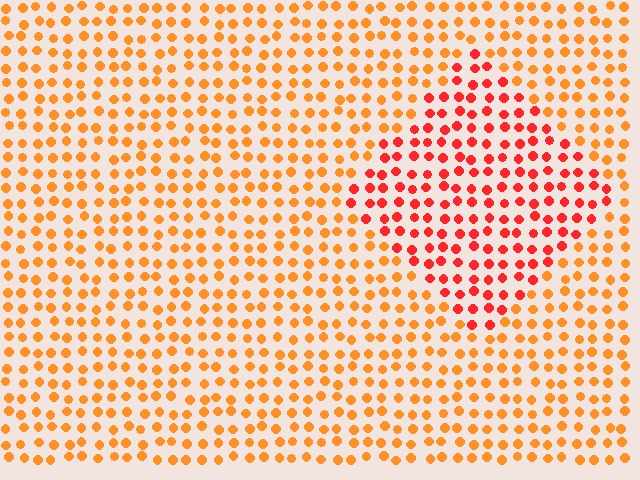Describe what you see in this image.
The image is filled with small orange elements in a uniform arrangement. A diamond-shaped region is visible where the elements are tinted to a slightly different hue, forming a subtle color boundary.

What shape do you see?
I see a diamond.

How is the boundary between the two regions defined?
The boundary is defined purely by a slight shift in hue (about 31 degrees). Spacing, size, and orientation are identical on both sides.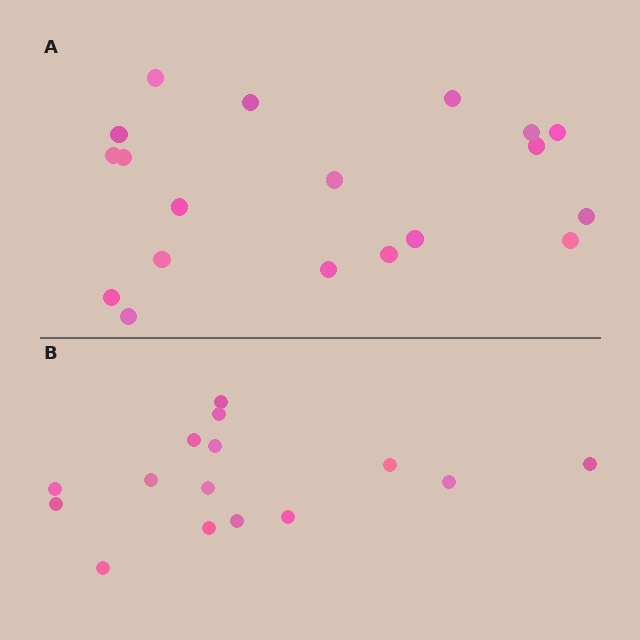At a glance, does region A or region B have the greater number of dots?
Region A (the top region) has more dots.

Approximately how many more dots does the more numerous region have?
Region A has about 4 more dots than region B.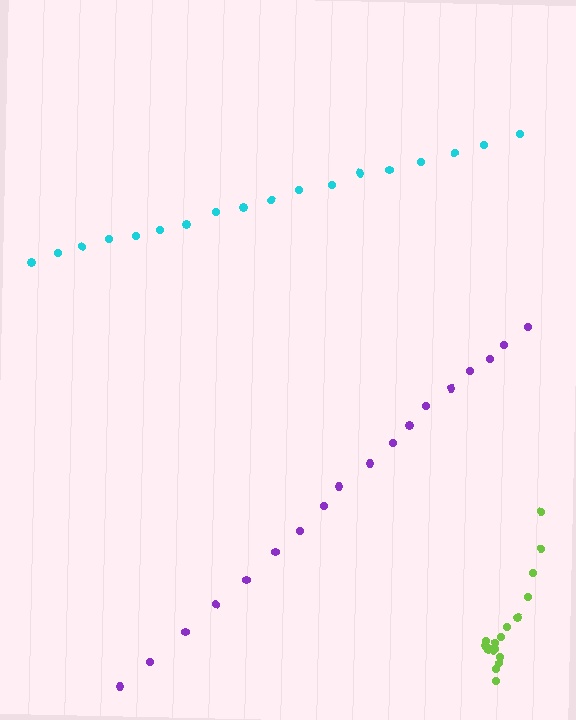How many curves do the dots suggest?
There are 3 distinct paths.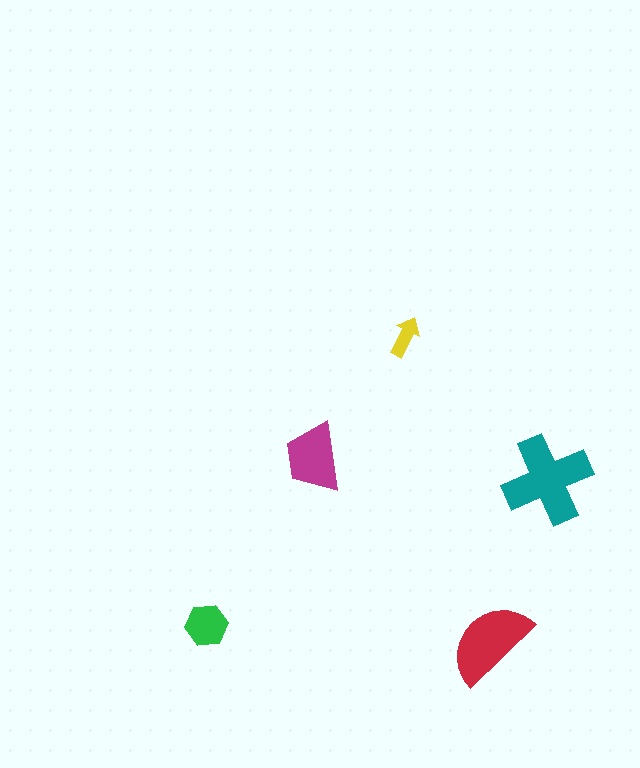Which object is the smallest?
The yellow arrow.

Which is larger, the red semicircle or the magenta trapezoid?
The red semicircle.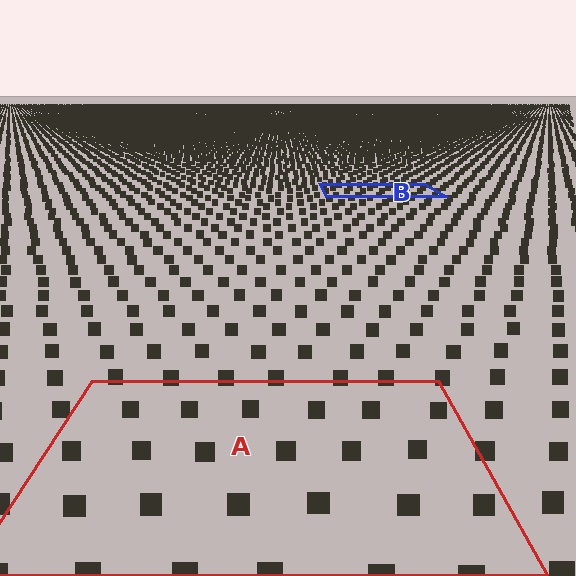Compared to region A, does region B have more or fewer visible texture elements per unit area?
Region B has more texture elements per unit area — they are packed more densely because it is farther away.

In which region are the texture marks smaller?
The texture marks are smaller in region B, because it is farther away.